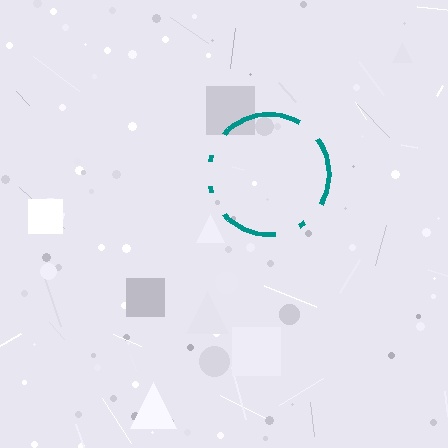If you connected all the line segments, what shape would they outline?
They would outline a circle.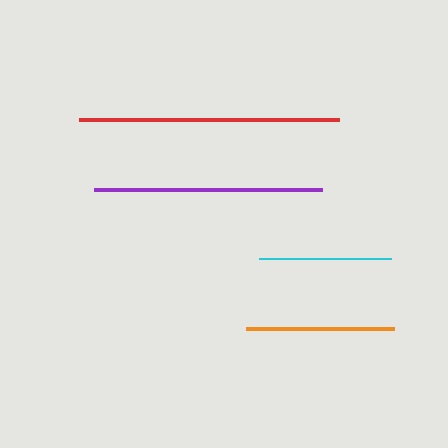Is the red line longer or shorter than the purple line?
The red line is longer than the purple line.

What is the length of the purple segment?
The purple segment is approximately 228 pixels long.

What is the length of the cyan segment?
The cyan segment is approximately 132 pixels long.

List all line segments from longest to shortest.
From longest to shortest: red, purple, orange, cyan.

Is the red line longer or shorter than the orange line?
The red line is longer than the orange line.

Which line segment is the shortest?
The cyan line is the shortest at approximately 132 pixels.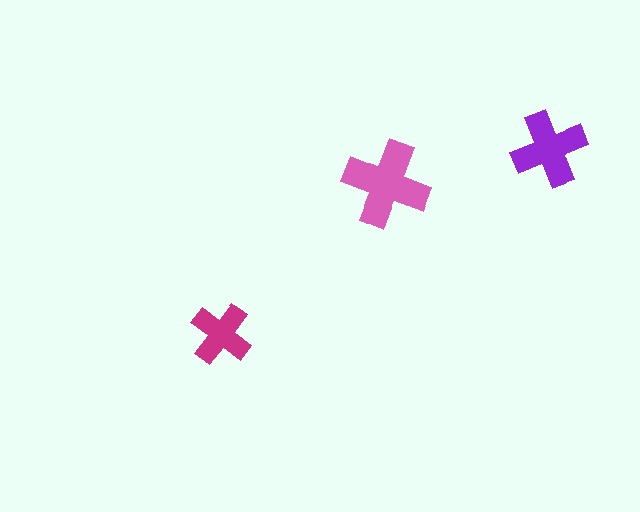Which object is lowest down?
The magenta cross is bottommost.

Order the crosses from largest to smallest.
the pink one, the purple one, the magenta one.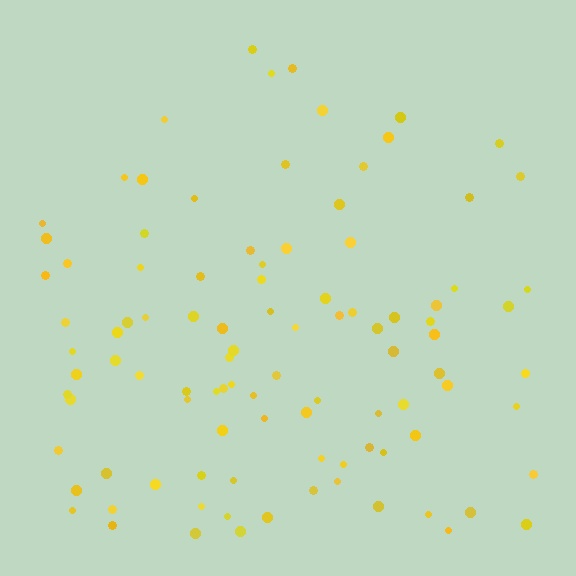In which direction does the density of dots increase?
From top to bottom, with the bottom side densest.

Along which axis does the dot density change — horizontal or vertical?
Vertical.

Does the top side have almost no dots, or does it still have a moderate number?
Still a moderate number, just noticeably fewer than the bottom.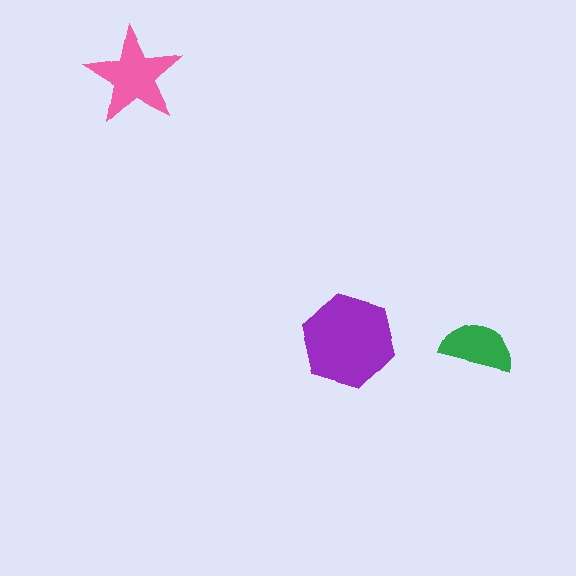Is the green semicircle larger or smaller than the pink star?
Smaller.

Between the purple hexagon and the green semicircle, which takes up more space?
The purple hexagon.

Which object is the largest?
The purple hexagon.